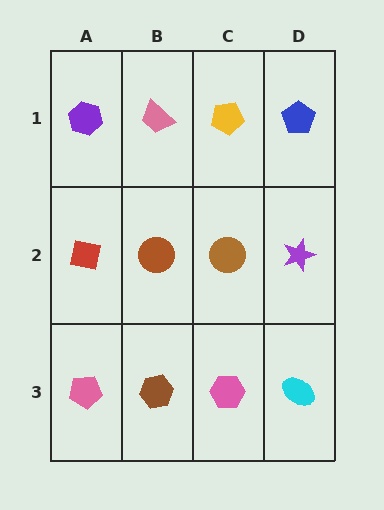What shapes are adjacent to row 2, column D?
A blue pentagon (row 1, column D), a cyan ellipse (row 3, column D), a brown circle (row 2, column C).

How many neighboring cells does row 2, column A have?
3.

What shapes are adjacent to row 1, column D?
A purple star (row 2, column D), a yellow pentagon (row 1, column C).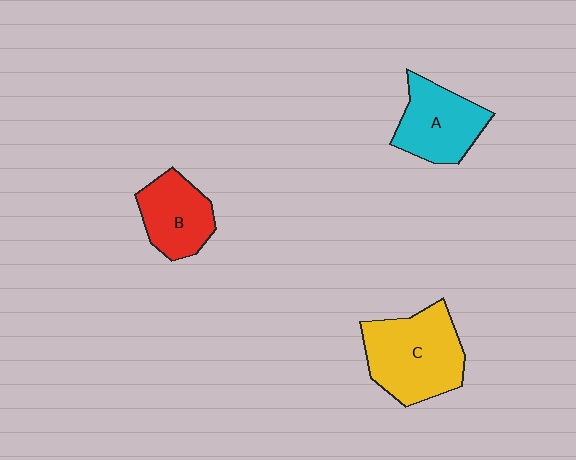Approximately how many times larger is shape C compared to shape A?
Approximately 1.3 times.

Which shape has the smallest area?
Shape B (red).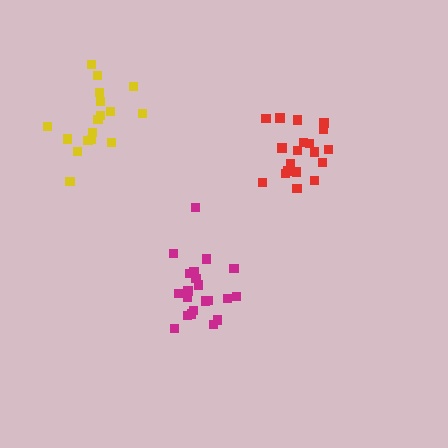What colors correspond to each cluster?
The clusters are colored: magenta, red, yellow.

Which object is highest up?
The yellow cluster is topmost.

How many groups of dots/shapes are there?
There are 3 groups.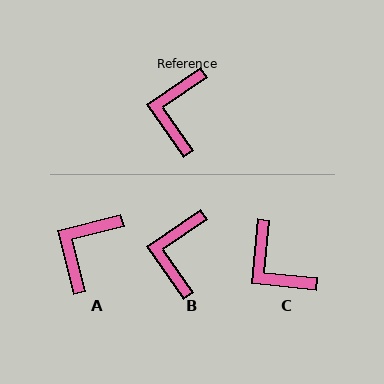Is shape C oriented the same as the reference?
No, it is off by about 50 degrees.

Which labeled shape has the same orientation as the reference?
B.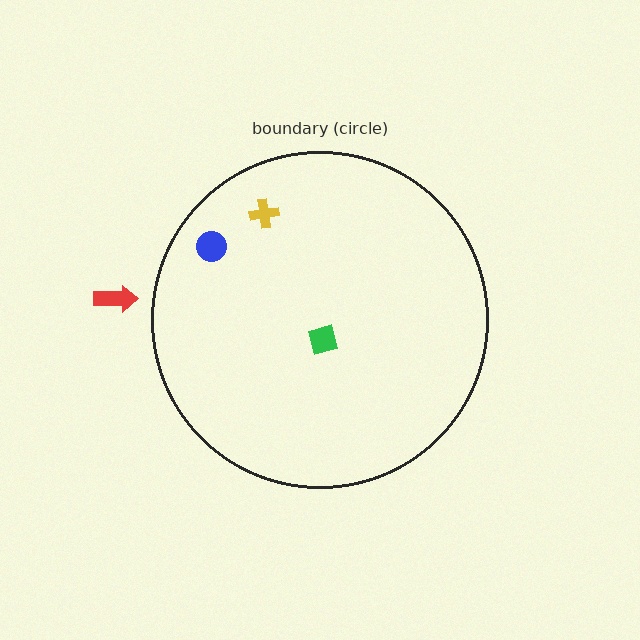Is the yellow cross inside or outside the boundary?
Inside.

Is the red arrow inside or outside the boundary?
Outside.